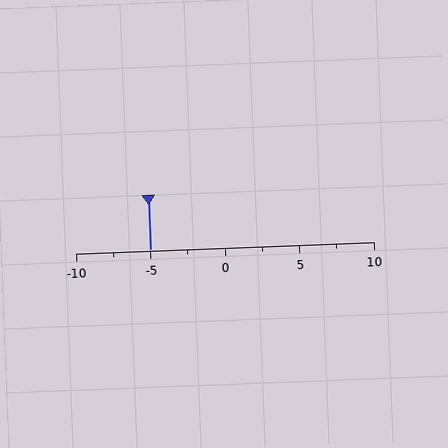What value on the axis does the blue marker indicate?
The marker indicates approximately -5.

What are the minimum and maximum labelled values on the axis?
The axis runs from -10 to 10.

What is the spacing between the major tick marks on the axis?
The major ticks are spaced 5 apart.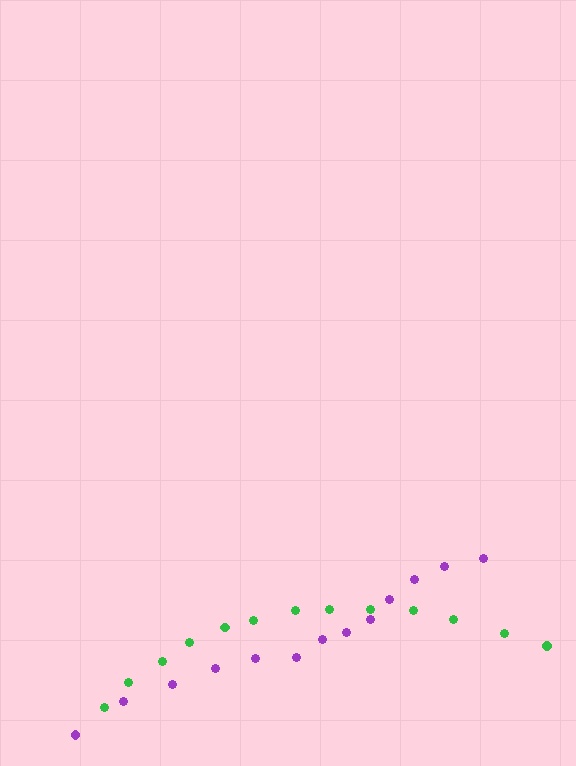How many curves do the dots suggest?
There are 2 distinct paths.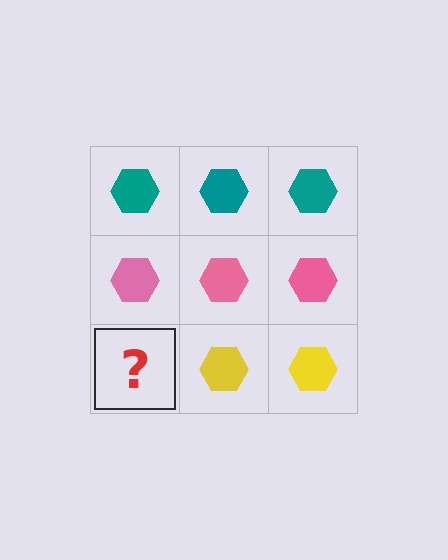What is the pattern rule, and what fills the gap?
The rule is that each row has a consistent color. The gap should be filled with a yellow hexagon.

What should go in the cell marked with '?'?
The missing cell should contain a yellow hexagon.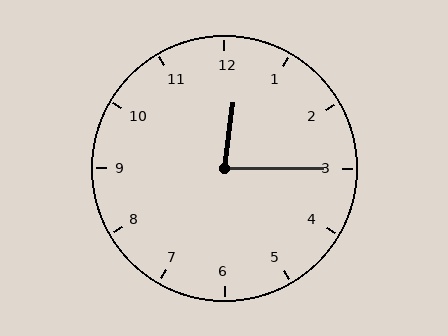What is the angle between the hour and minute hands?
Approximately 82 degrees.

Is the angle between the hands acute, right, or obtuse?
It is acute.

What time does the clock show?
12:15.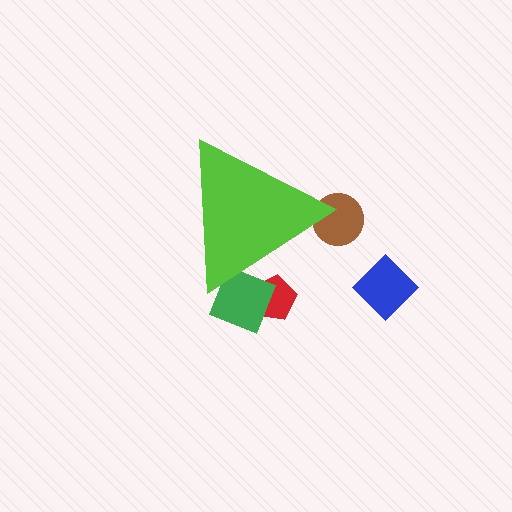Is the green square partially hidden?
Yes, the green square is partially hidden behind the lime triangle.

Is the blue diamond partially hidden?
No, the blue diamond is fully visible.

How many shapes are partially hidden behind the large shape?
3 shapes are partially hidden.